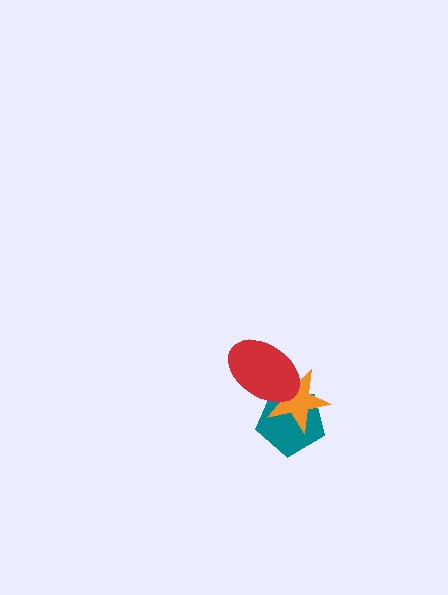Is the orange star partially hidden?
Yes, it is partially covered by another shape.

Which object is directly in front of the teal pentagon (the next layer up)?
The orange star is directly in front of the teal pentagon.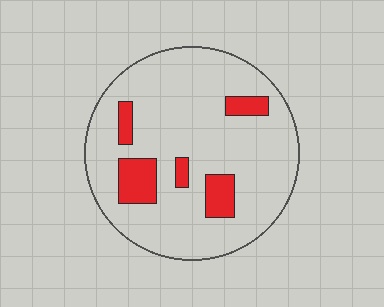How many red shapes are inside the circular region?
5.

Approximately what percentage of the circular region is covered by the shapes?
Approximately 15%.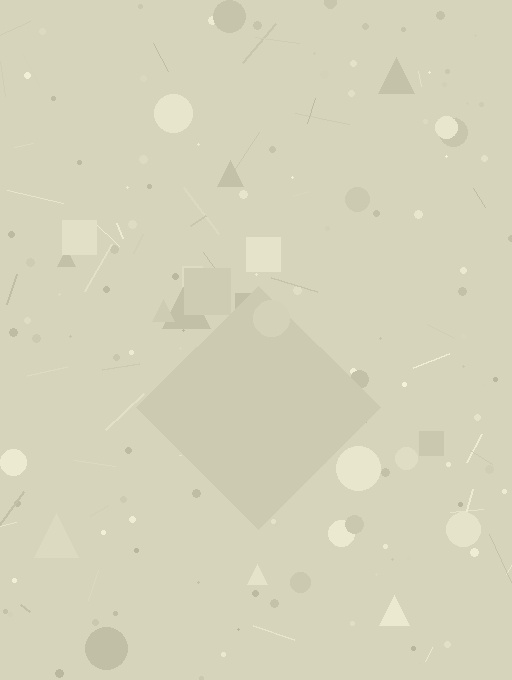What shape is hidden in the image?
A diamond is hidden in the image.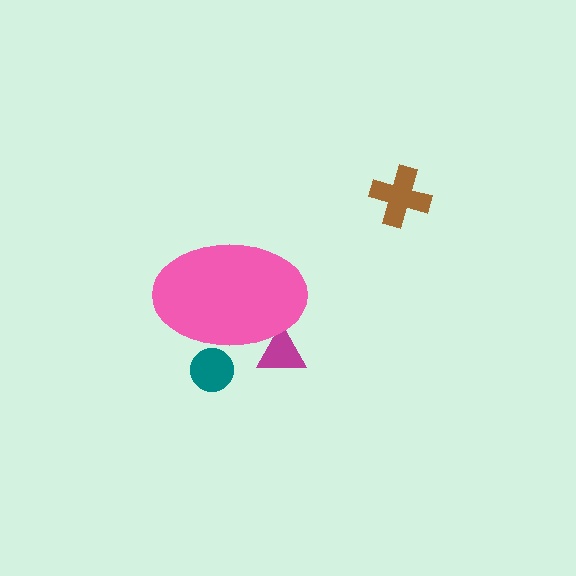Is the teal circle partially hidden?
Yes, the teal circle is partially hidden behind the pink ellipse.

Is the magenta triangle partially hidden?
Yes, the magenta triangle is partially hidden behind the pink ellipse.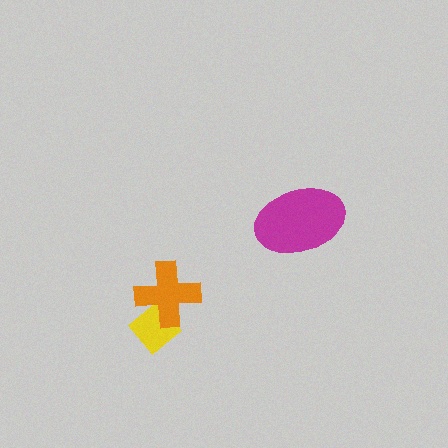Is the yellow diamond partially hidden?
Yes, it is partially covered by another shape.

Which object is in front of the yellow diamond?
The orange cross is in front of the yellow diamond.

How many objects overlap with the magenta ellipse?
0 objects overlap with the magenta ellipse.